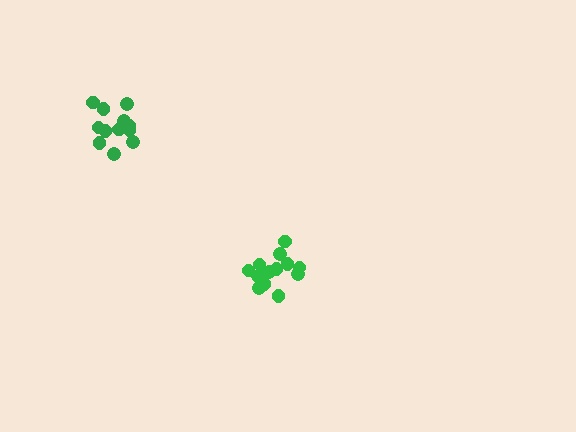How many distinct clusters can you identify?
There are 2 distinct clusters.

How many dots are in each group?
Group 1: 13 dots, Group 2: 13 dots (26 total).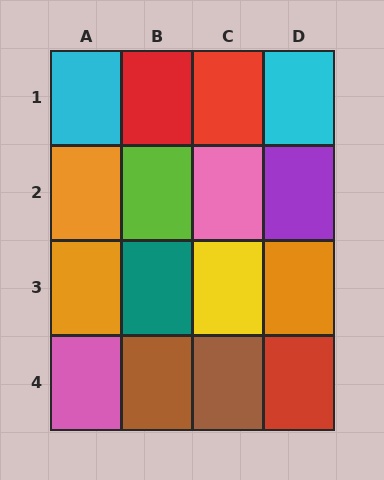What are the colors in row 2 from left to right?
Orange, lime, pink, purple.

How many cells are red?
3 cells are red.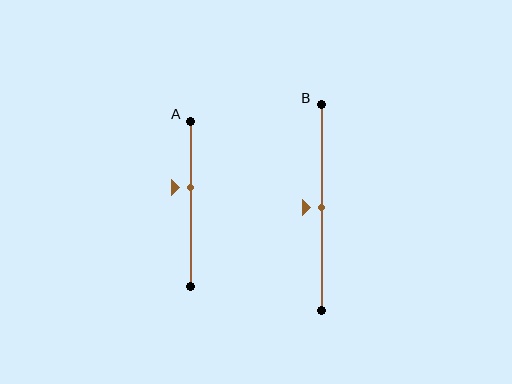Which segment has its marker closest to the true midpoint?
Segment B has its marker closest to the true midpoint.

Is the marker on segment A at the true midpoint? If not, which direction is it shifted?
No, the marker on segment A is shifted upward by about 10% of the segment length.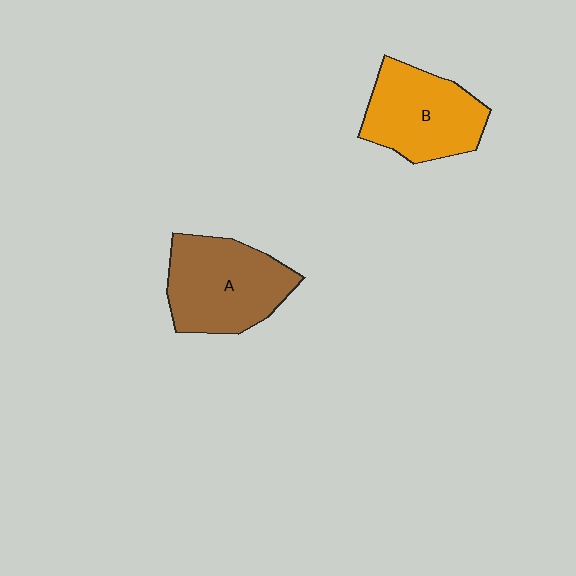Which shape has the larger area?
Shape A (brown).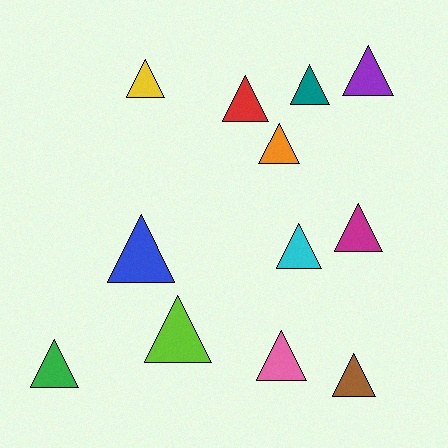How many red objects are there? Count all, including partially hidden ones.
There is 1 red object.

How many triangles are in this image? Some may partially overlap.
There are 12 triangles.